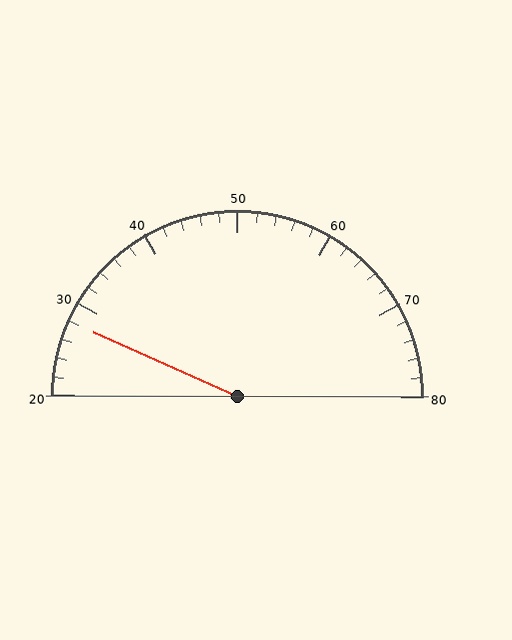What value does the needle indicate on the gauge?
The needle indicates approximately 28.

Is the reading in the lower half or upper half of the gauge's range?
The reading is in the lower half of the range (20 to 80).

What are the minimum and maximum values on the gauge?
The gauge ranges from 20 to 80.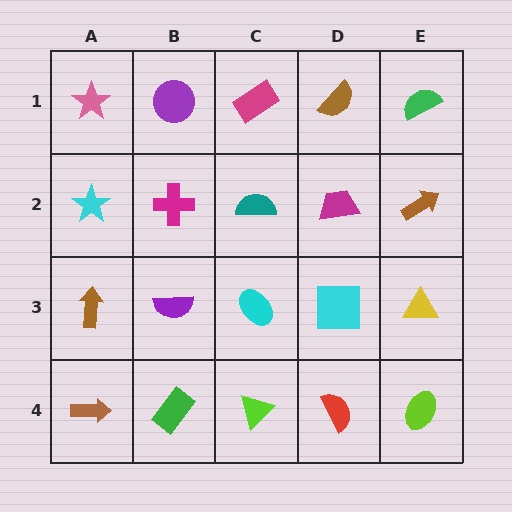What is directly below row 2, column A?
A brown arrow.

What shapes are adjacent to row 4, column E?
A yellow triangle (row 3, column E), a red semicircle (row 4, column D).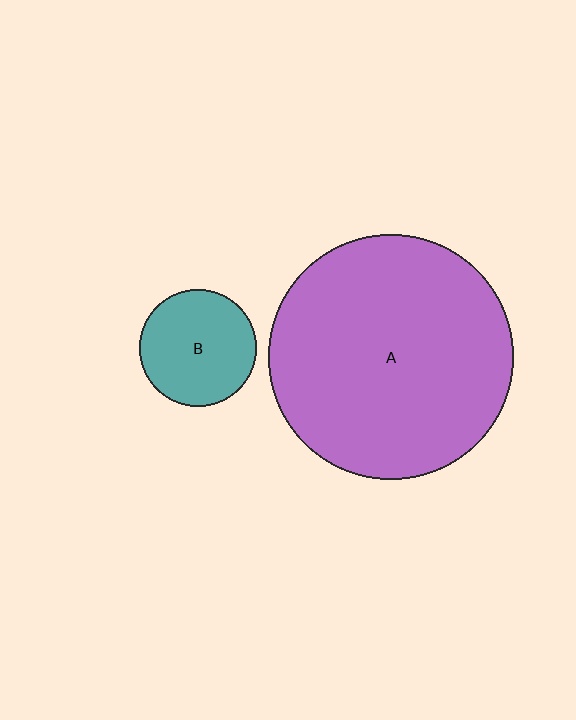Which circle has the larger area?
Circle A (purple).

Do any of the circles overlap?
No, none of the circles overlap.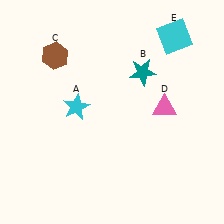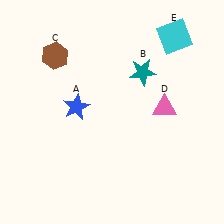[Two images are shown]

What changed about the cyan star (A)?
In Image 1, A is cyan. In Image 2, it changed to blue.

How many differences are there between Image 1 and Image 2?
There is 1 difference between the two images.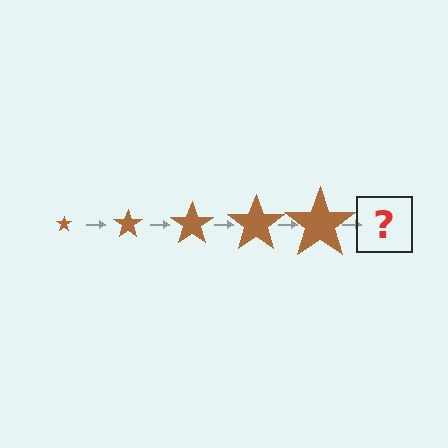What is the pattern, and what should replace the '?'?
The pattern is that the star gets progressively larger each step. The '?' should be a brown star, larger than the previous one.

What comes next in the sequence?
The next element should be a brown star, larger than the previous one.